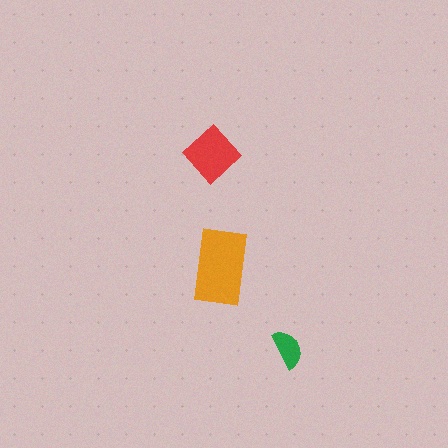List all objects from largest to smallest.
The orange rectangle, the red diamond, the green semicircle.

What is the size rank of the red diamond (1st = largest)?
2nd.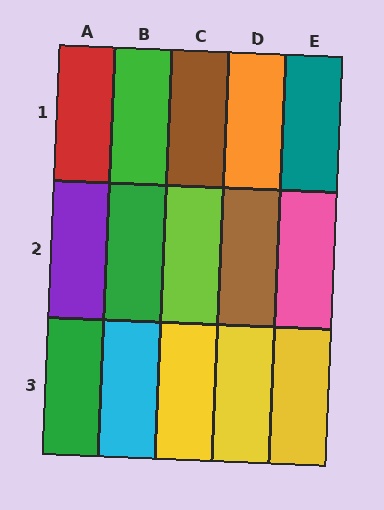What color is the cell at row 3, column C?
Yellow.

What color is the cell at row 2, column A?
Purple.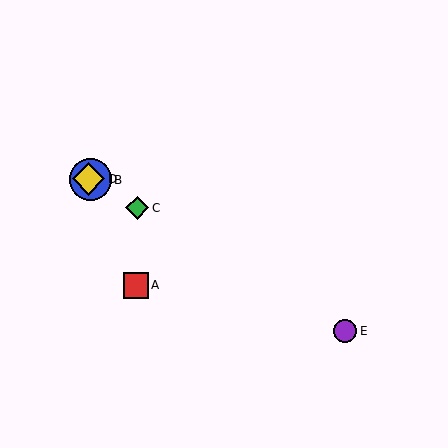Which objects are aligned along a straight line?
Objects B, C, D, E are aligned along a straight line.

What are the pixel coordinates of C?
Object C is at (137, 208).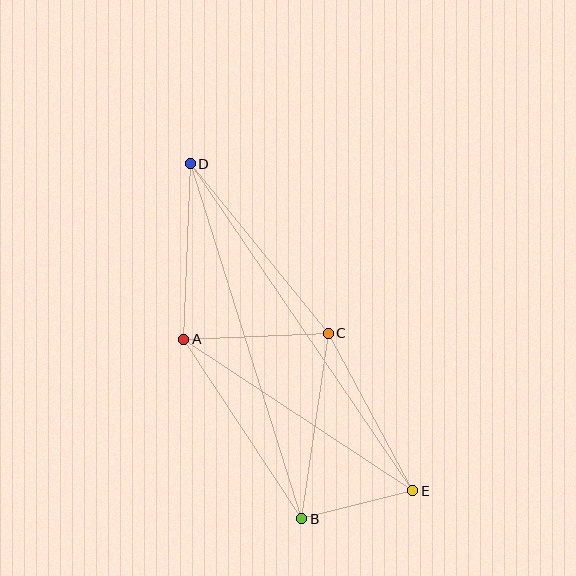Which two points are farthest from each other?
Points D and E are farthest from each other.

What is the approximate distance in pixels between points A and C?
The distance between A and C is approximately 145 pixels.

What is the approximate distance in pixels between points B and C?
The distance between B and C is approximately 188 pixels.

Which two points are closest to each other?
Points B and E are closest to each other.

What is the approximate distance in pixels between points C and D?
The distance between C and D is approximately 219 pixels.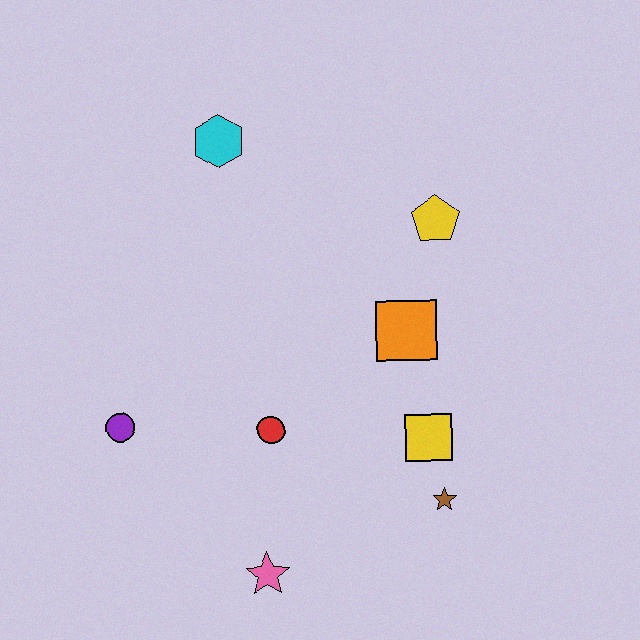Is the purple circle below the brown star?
No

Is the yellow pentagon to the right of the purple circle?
Yes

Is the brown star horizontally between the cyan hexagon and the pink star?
No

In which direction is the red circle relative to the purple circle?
The red circle is to the right of the purple circle.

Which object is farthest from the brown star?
The cyan hexagon is farthest from the brown star.